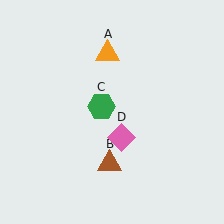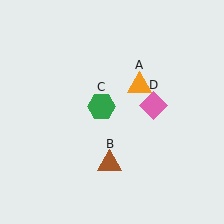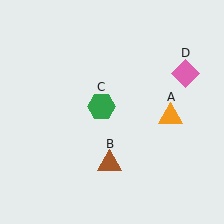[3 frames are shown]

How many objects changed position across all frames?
2 objects changed position: orange triangle (object A), pink diamond (object D).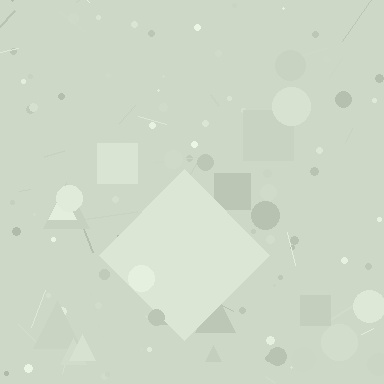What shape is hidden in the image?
A diamond is hidden in the image.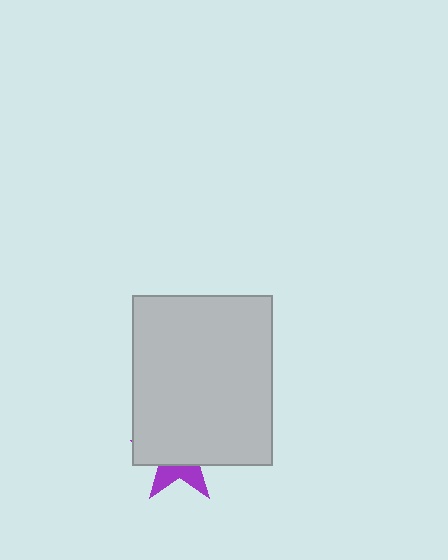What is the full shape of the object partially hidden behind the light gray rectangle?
The partially hidden object is a purple star.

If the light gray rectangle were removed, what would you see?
You would see the complete purple star.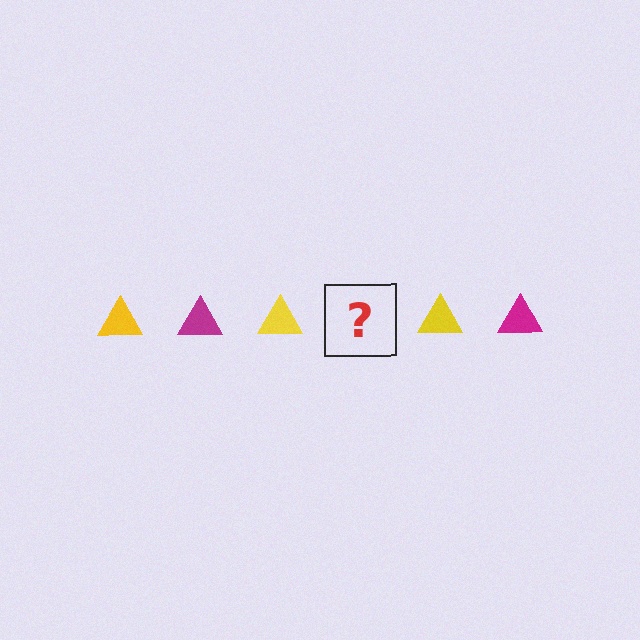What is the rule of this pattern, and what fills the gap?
The rule is that the pattern cycles through yellow, magenta triangles. The gap should be filled with a magenta triangle.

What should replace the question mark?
The question mark should be replaced with a magenta triangle.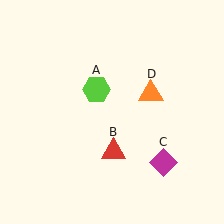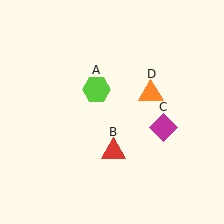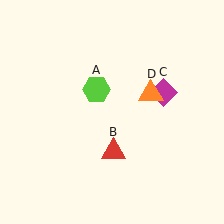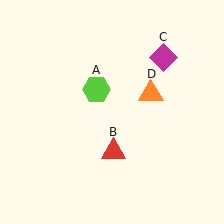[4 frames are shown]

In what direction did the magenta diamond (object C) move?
The magenta diamond (object C) moved up.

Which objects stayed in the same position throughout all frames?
Lime hexagon (object A) and red triangle (object B) and orange triangle (object D) remained stationary.